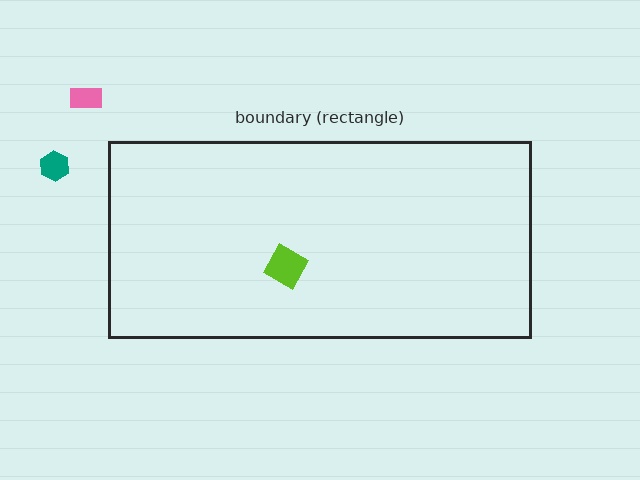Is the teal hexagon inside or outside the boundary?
Outside.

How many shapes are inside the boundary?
1 inside, 2 outside.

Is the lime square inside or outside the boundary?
Inside.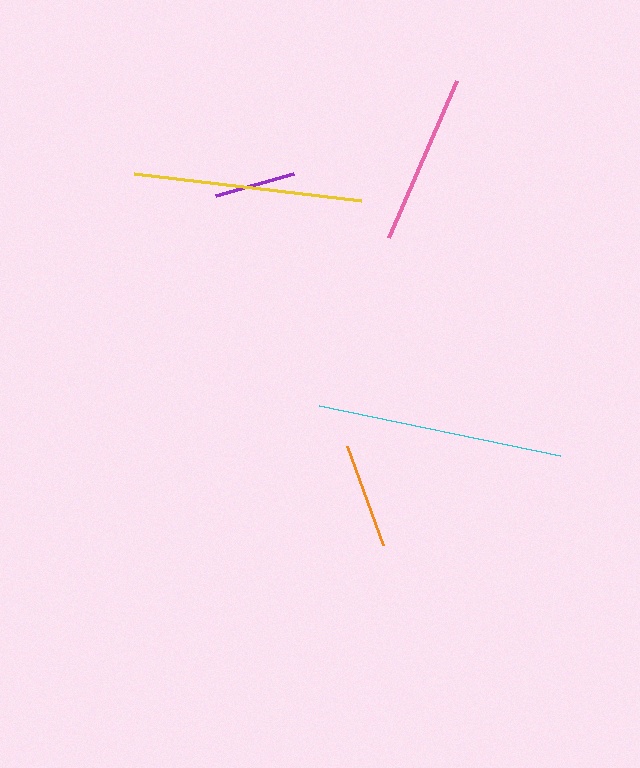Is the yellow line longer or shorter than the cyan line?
The cyan line is longer than the yellow line.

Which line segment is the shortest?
The purple line is the shortest at approximately 81 pixels.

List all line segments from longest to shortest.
From longest to shortest: cyan, yellow, pink, orange, purple.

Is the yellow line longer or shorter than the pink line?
The yellow line is longer than the pink line.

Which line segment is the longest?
The cyan line is the longest at approximately 247 pixels.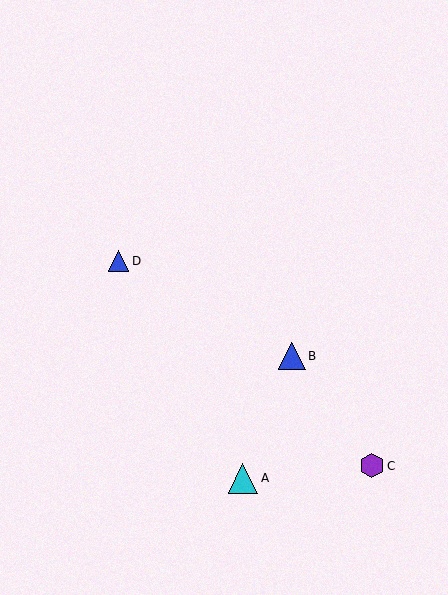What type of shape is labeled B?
Shape B is a blue triangle.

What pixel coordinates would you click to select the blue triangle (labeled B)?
Click at (292, 356) to select the blue triangle B.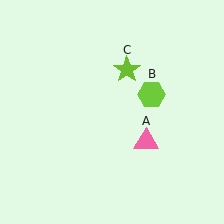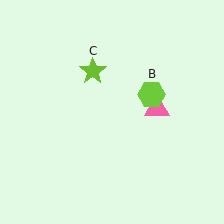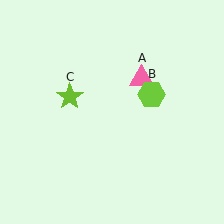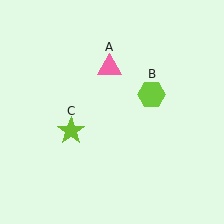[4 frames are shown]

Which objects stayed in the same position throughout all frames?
Lime hexagon (object B) remained stationary.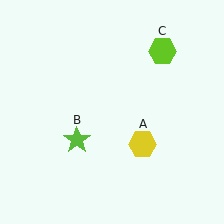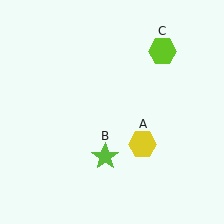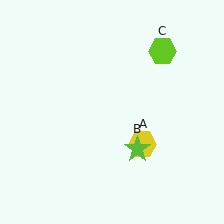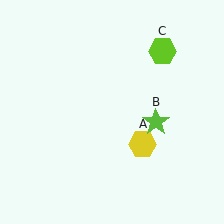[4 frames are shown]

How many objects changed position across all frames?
1 object changed position: lime star (object B).